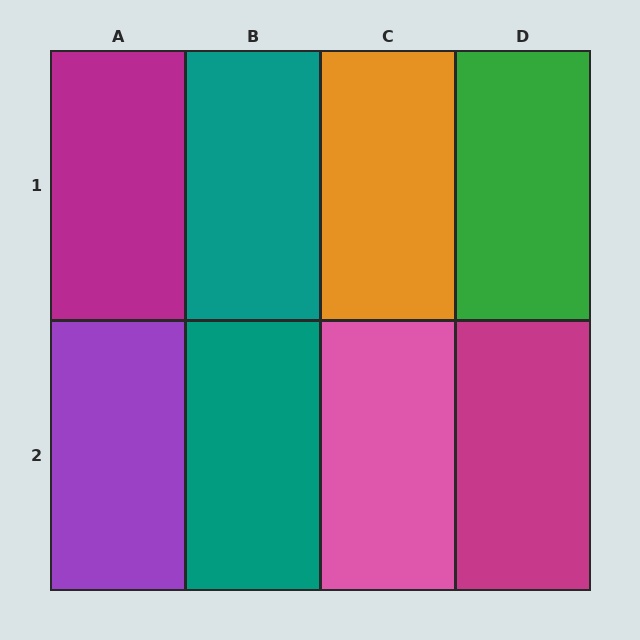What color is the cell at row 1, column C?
Orange.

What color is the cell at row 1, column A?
Magenta.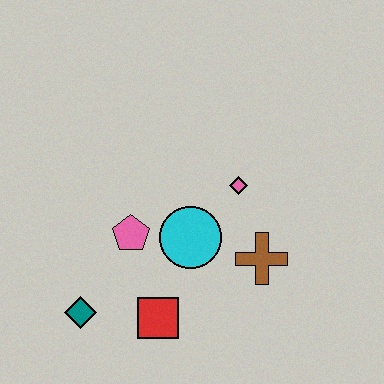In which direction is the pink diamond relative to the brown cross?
The pink diamond is above the brown cross.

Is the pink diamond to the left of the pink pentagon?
No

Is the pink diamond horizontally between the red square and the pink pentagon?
No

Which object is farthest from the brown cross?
The teal diamond is farthest from the brown cross.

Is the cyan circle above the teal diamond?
Yes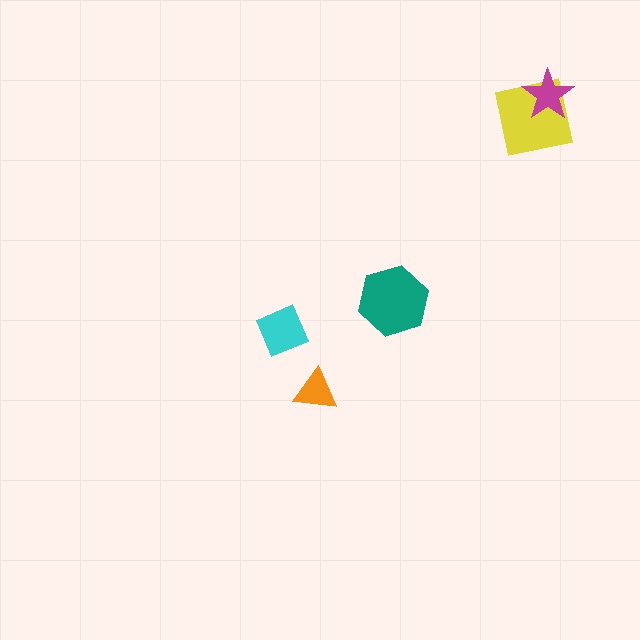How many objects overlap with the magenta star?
1 object overlaps with the magenta star.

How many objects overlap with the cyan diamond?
0 objects overlap with the cyan diamond.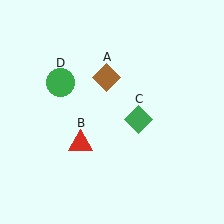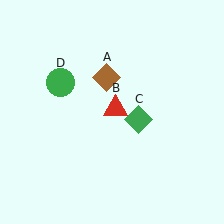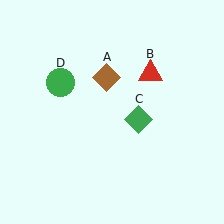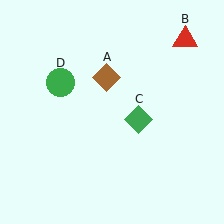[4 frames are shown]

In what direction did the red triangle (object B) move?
The red triangle (object B) moved up and to the right.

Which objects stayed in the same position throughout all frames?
Brown diamond (object A) and green diamond (object C) and green circle (object D) remained stationary.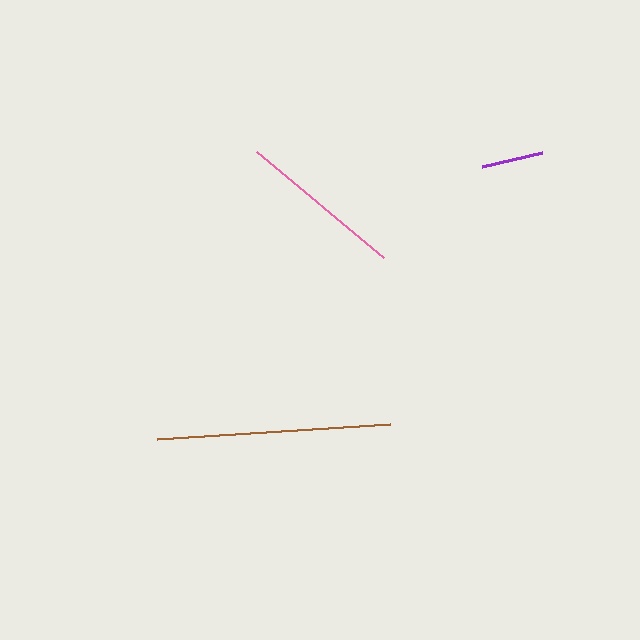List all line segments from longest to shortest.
From longest to shortest: brown, pink, purple.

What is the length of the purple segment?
The purple segment is approximately 61 pixels long.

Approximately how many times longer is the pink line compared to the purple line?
The pink line is approximately 2.7 times the length of the purple line.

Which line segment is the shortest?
The purple line is the shortest at approximately 61 pixels.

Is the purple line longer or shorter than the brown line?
The brown line is longer than the purple line.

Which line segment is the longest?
The brown line is the longest at approximately 234 pixels.